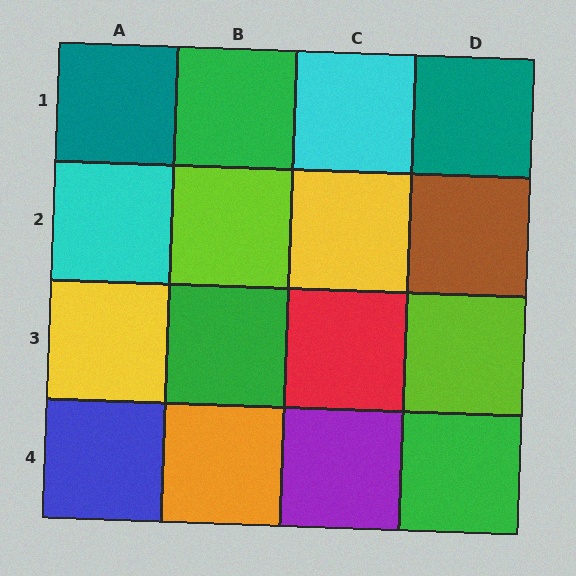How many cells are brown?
1 cell is brown.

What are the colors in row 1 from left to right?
Teal, green, cyan, teal.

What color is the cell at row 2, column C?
Yellow.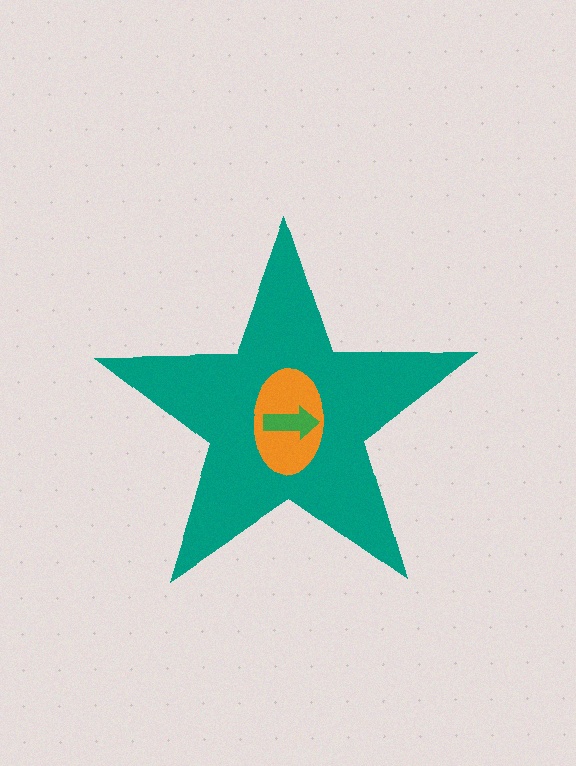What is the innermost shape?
The green arrow.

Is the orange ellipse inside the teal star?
Yes.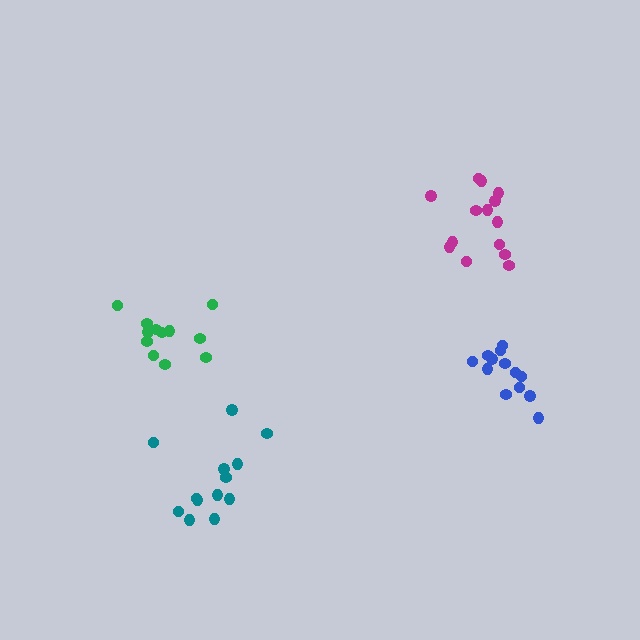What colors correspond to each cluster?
The clusters are colored: green, teal, magenta, blue.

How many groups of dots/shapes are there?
There are 4 groups.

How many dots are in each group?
Group 1: 12 dots, Group 2: 13 dots, Group 3: 14 dots, Group 4: 13 dots (52 total).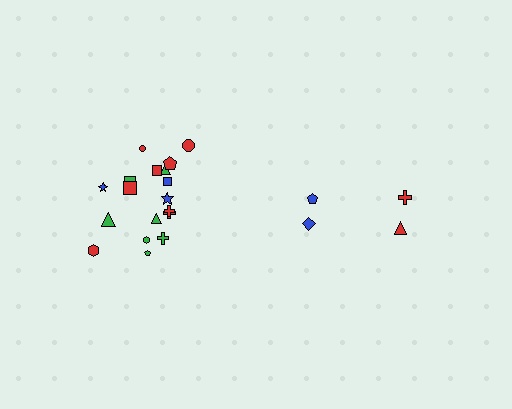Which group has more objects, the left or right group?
The left group.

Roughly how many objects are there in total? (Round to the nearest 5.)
Roughly 20 objects in total.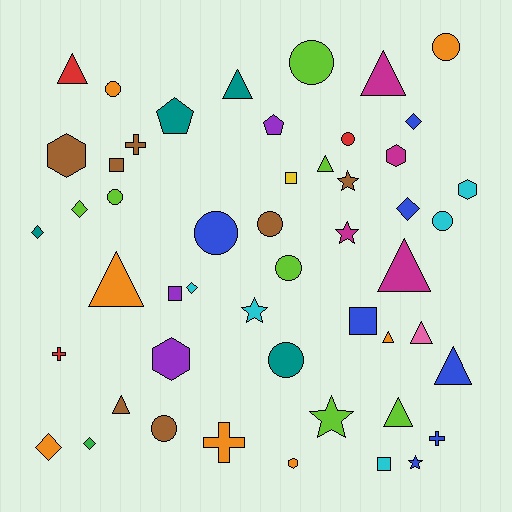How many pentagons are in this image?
There are 2 pentagons.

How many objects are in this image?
There are 50 objects.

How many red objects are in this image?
There are 3 red objects.